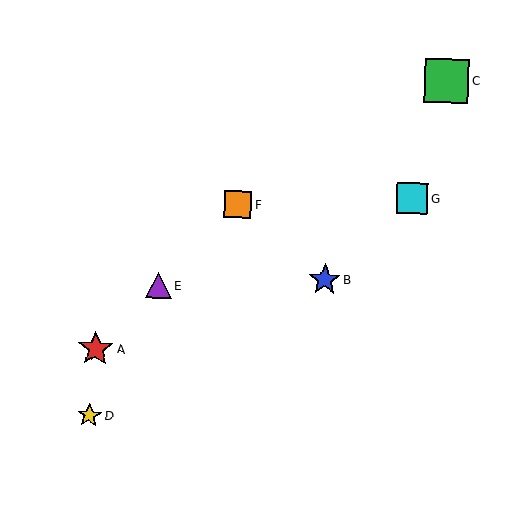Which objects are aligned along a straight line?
Objects A, E, F are aligned along a straight line.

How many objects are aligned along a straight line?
3 objects (A, E, F) are aligned along a straight line.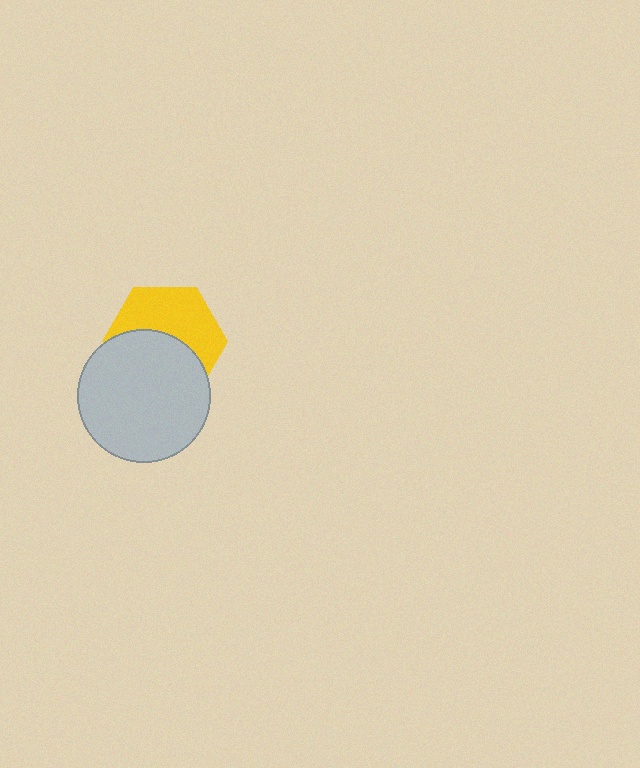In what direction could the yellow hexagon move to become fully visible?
The yellow hexagon could move up. That would shift it out from behind the light gray circle entirely.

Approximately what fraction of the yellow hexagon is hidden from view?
Roughly 50% of the yellow hexagon is hidden behind the light gray circle.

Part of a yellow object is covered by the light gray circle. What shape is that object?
It is a hexagon.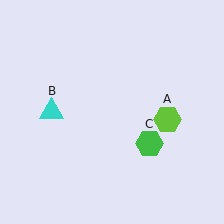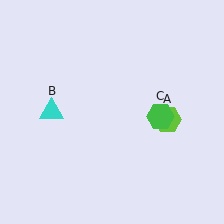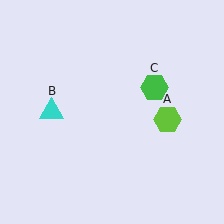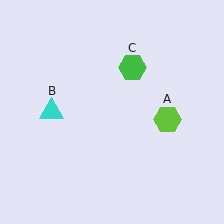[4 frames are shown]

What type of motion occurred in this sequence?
The green hexagon (object C) rotated counterclockwise around the center of the scene.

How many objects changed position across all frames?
1 object changed position: green hexagon (object C).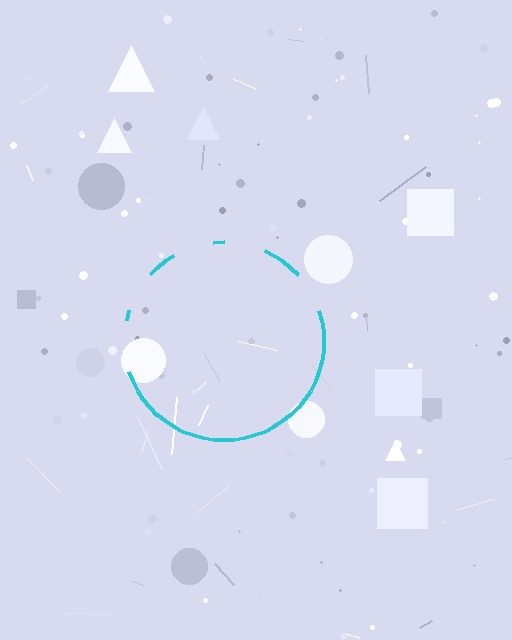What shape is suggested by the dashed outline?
The dashed outline suggests a circle.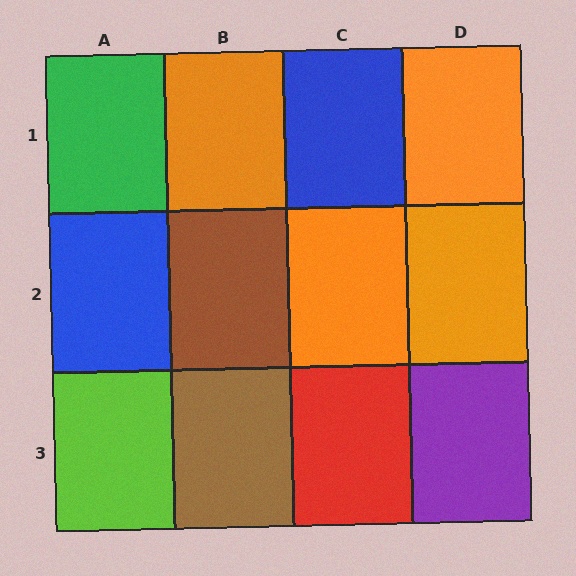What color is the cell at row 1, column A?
Green.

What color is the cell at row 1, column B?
Orange.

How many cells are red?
1 cell is red.